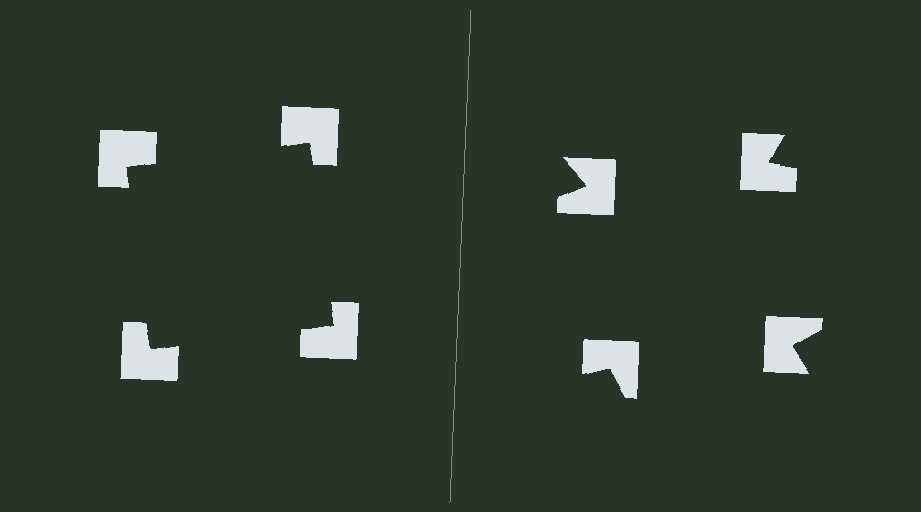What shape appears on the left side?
An illusory square.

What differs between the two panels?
The notched squares are positioned identically on both sides; only the wedge orientations differ. On the left they align to a square; on the right they are misaligned.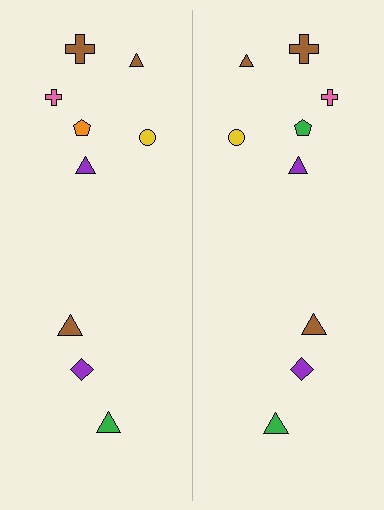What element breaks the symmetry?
The green pentagon on the right side breaks the symmetry — its mirror counterpart is orange.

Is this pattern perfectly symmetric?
No, the pattern is not perfectly symmetric. The green pentagon on the right side breaks the symmetry — its mirror counterpart is orange.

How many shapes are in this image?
There are 18 shapes in this image.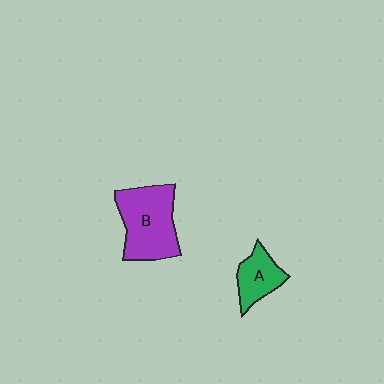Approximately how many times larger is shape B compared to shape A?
Approximately 1.9 times.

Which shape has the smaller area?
Shape A (green).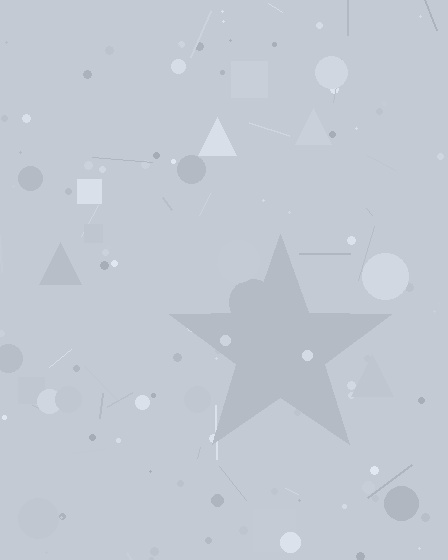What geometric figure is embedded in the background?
A star is embedded in the background.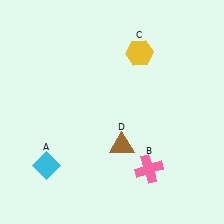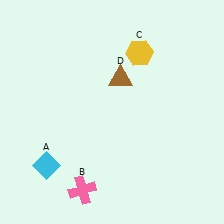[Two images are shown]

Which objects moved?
The objects that moved are: the pink cross (B), the brown triangle (D).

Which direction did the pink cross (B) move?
The pink cross (B) moved left.